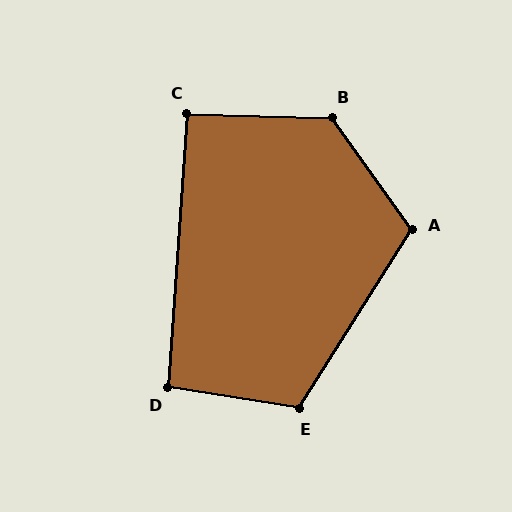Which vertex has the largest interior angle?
B, at approximately 127 degrees.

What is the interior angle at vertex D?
Approximately 95 degrees (obtuse).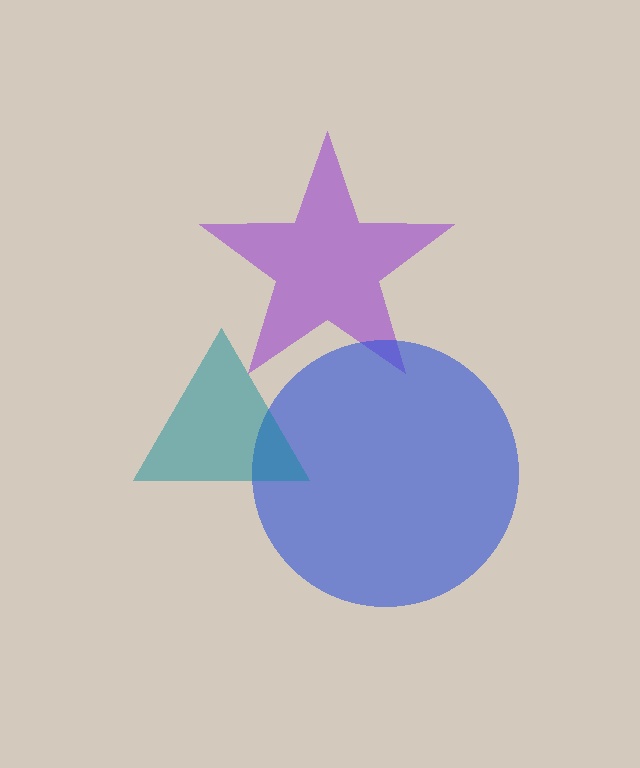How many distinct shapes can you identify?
There are 3 distinct shapes: a purple star, a blue circle, a teal triangle.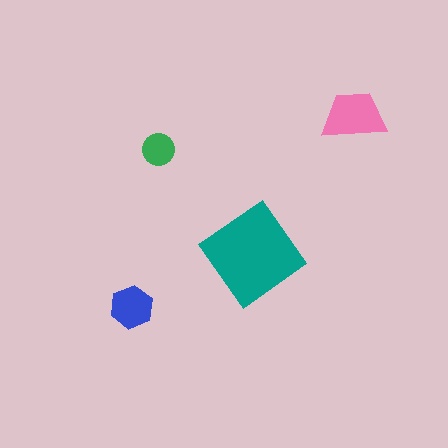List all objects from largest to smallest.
The teal diamond, the pink trapezoid, the blue hexagon, the green circle.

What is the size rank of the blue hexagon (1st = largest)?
3rd.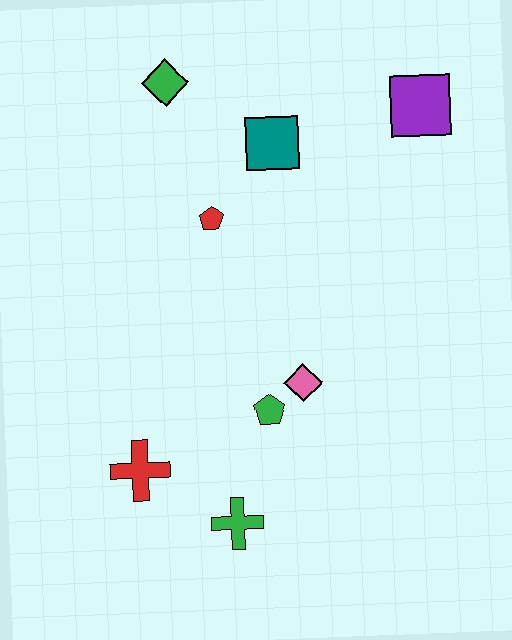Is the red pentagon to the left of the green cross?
Yes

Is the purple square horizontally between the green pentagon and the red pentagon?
No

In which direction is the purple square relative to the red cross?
The purple square is above the red cross.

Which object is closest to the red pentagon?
The teal square is closest to the red pentagon.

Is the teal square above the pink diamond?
Yes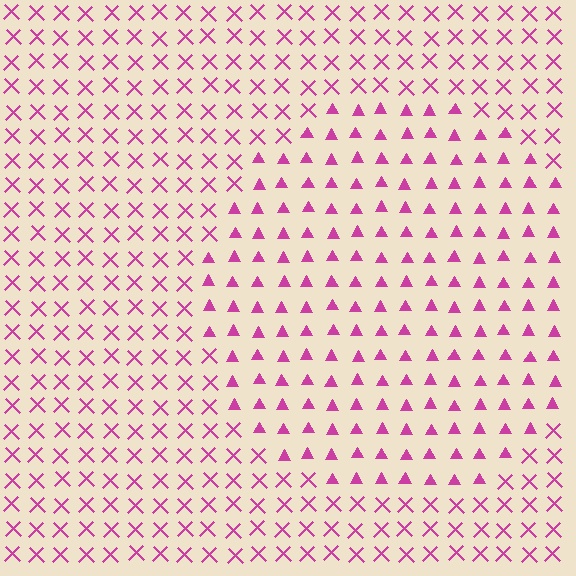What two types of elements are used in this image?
The image uses triangles inside the circle region and X marks outside it.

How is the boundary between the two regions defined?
The boundary is defined by a change in element shape: triangles inside vs. X marks outside. All elements share the same color and spacing.